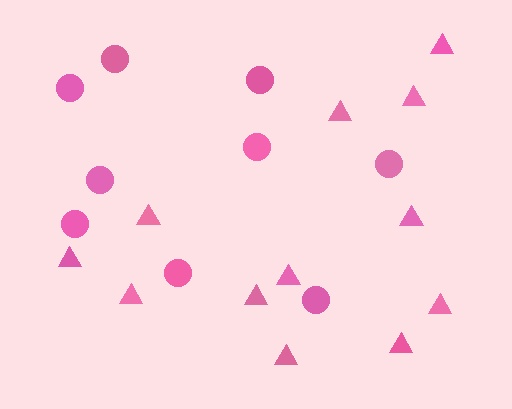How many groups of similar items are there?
There are 2 groups: one group of circles (9) and one group of triangles (12).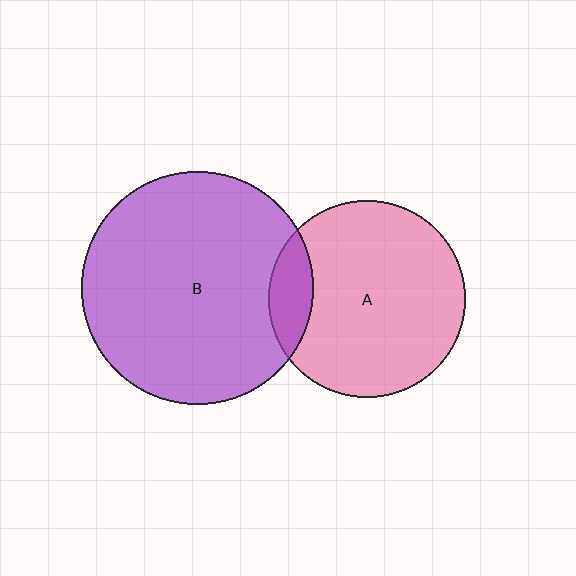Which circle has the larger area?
Circle B (purple).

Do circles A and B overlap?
Yes.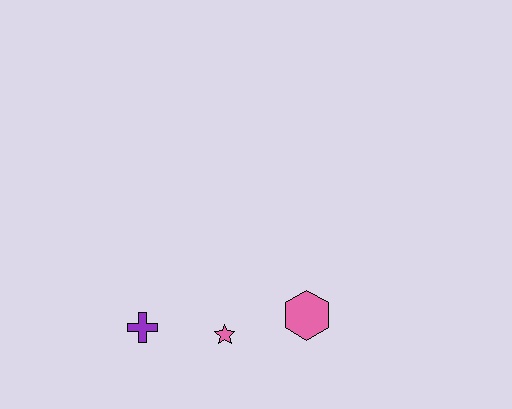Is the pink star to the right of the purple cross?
Yes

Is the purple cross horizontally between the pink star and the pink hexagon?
No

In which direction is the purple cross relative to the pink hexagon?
The purple cross is to the left of the pink hexagon.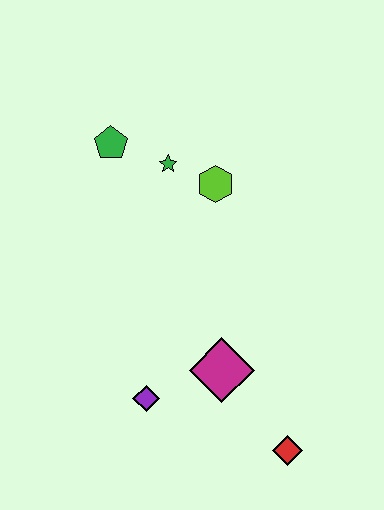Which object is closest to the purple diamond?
The magenta diamond is closest to the purple diamond.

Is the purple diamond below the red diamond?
No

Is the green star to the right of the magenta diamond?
No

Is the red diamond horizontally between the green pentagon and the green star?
No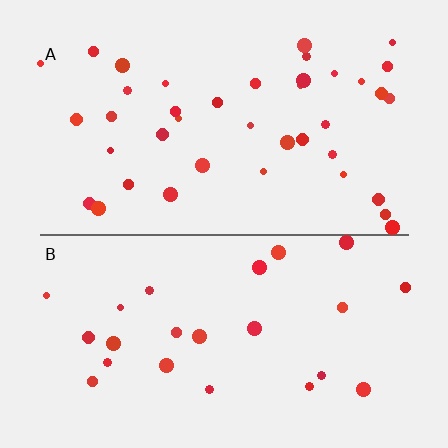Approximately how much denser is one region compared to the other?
Approximately 1.7× — region A over region B.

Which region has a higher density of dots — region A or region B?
A (the top).